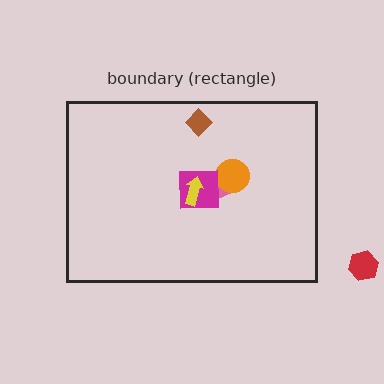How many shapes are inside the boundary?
5 inside, 1 outside.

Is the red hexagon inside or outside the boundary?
Outside.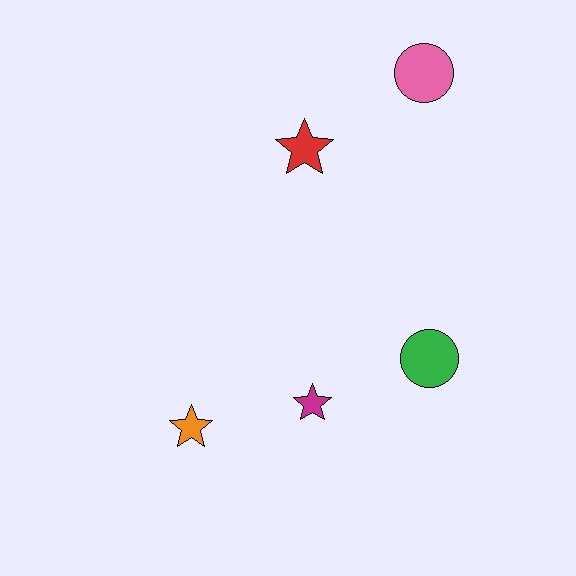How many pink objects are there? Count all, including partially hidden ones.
There is 1 pink object.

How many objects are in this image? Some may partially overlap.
There are 5 objects.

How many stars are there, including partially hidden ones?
There are 3 stars.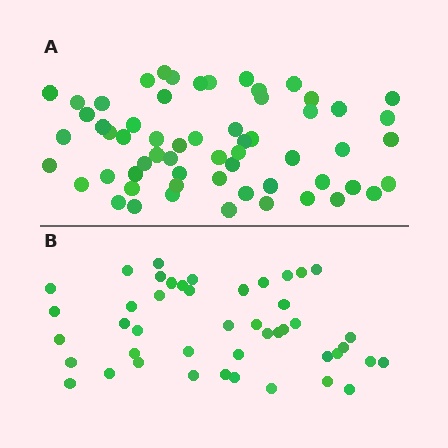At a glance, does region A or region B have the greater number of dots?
Region A (the top region) has more dots.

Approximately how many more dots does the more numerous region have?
Region A has approximately 15 more dots than region B.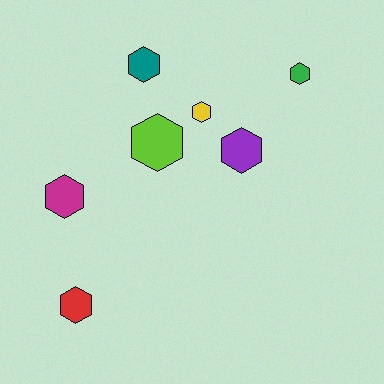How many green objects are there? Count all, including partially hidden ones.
There is 1 green object.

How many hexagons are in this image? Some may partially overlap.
There are 7 hexagons.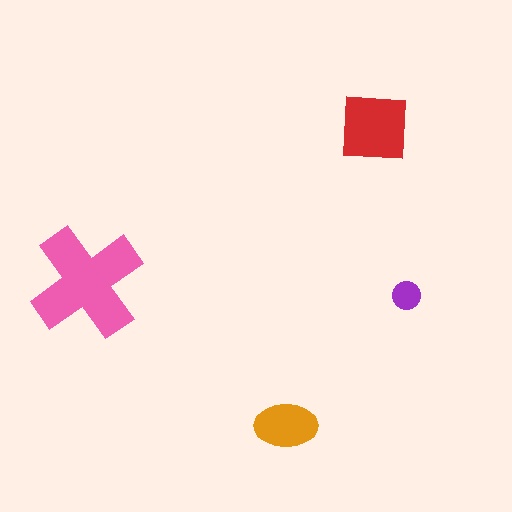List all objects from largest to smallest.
The pink cross, the red square, the orange ellipse, the purple circle.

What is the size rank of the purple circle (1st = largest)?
4th.